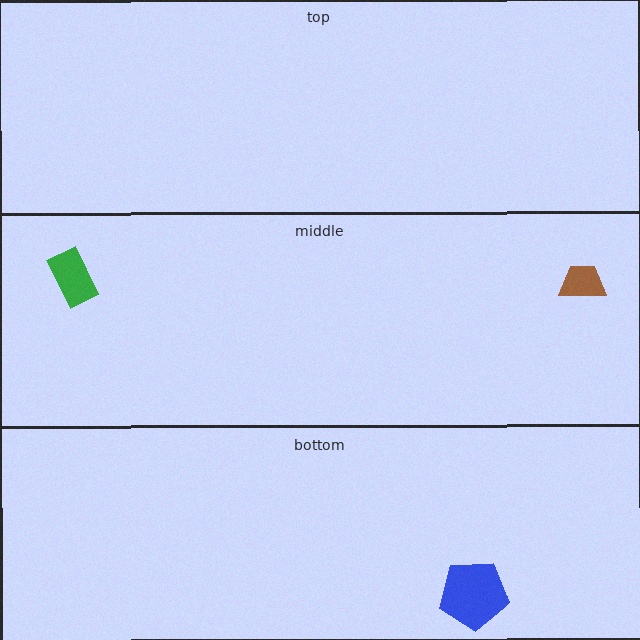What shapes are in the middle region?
The green rectangle, the brown trapezoid.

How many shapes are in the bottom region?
1.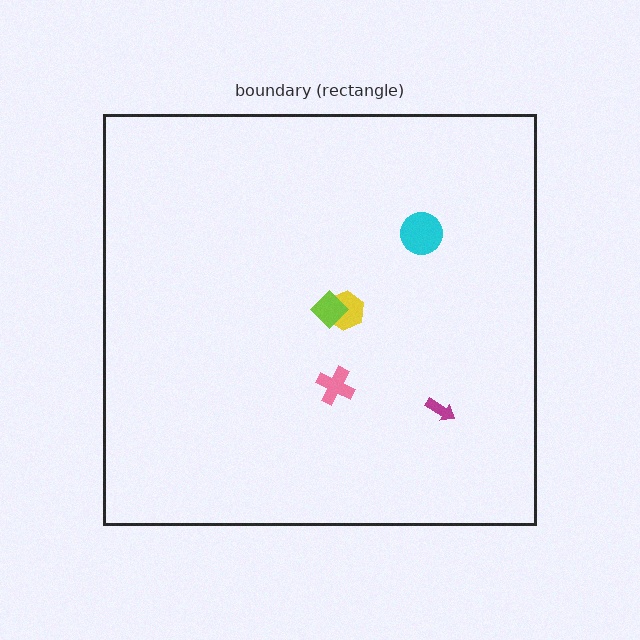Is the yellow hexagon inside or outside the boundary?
Inside.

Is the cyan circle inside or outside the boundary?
Inside.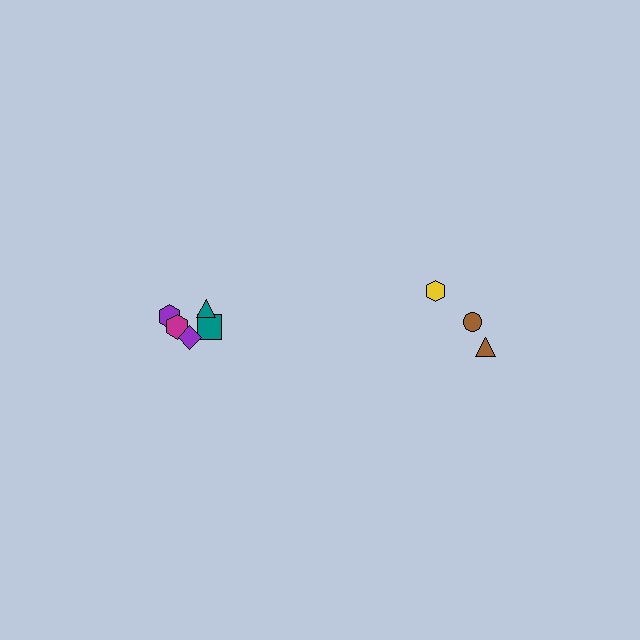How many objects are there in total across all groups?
There are 8 objects.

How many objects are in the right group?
There are 3 objects.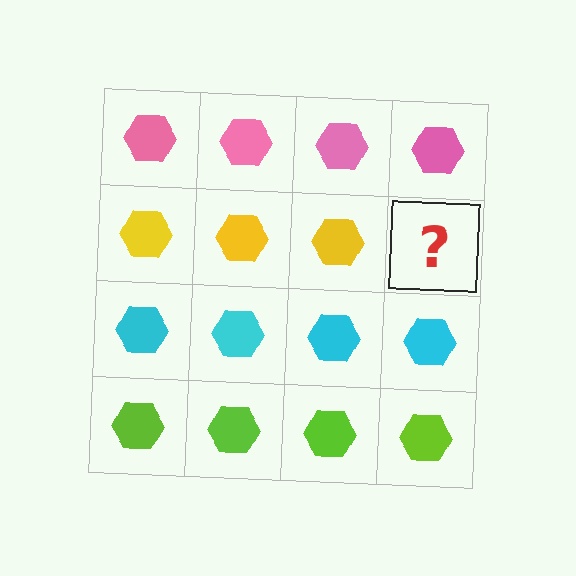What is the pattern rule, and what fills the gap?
The rule is that each row has a consistent color. The gap should be filled with a yellow hexagon.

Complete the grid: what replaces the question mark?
The question mark should be replaced with a yellow hexagon.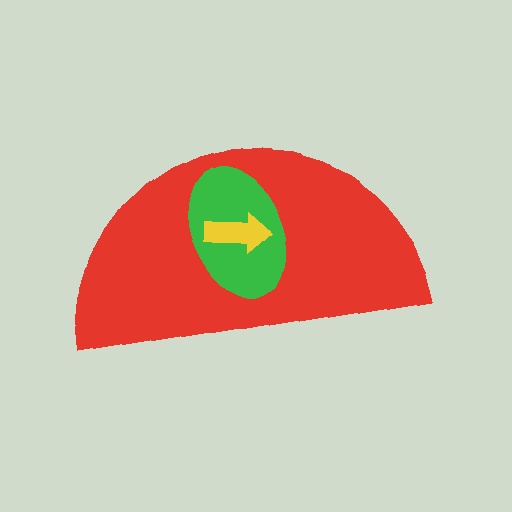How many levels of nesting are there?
3.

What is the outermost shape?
The red semicircle.